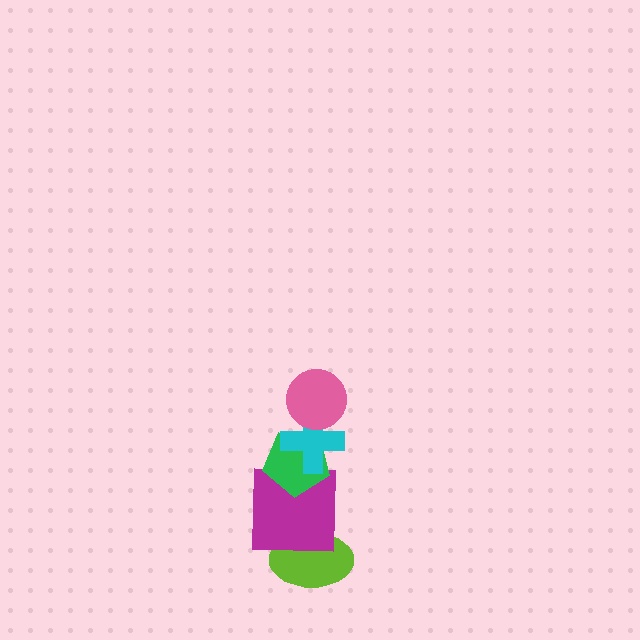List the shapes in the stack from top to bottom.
From top to bottom: the pink circle, the cyan cross, the green pentagon, the magenta square, the lime ellipse.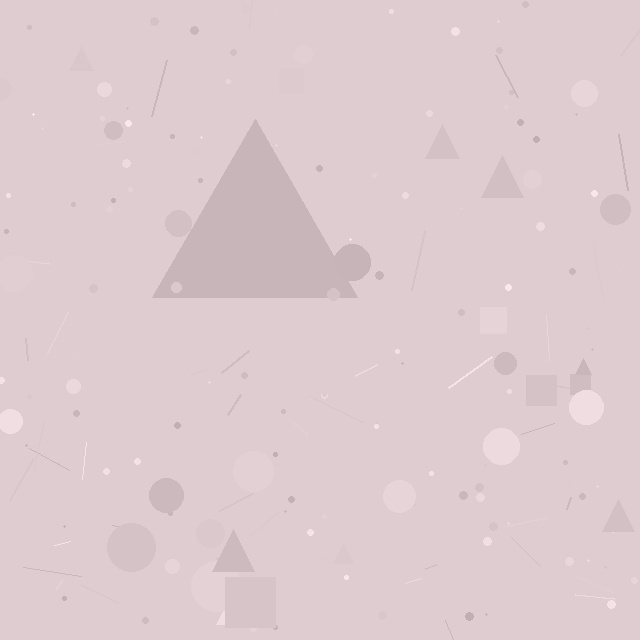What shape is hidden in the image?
A triangle is hidden in the image.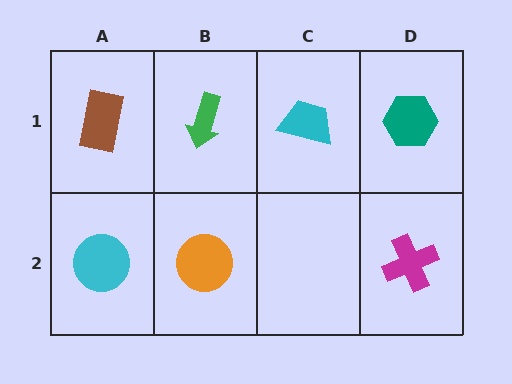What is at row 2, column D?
A magenta cross.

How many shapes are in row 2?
3 shapes.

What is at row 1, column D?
A teal hexagon.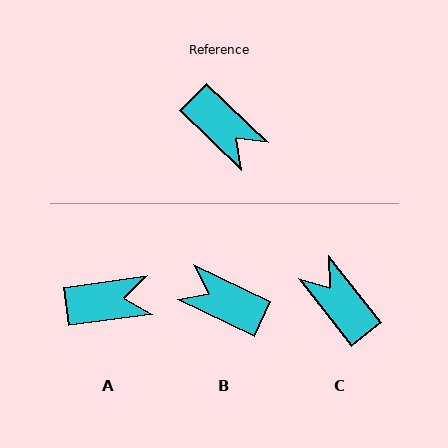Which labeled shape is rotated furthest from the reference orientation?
C, about 172 degrees away.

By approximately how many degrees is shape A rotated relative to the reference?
Approximately 51 degrees counter-clockwise.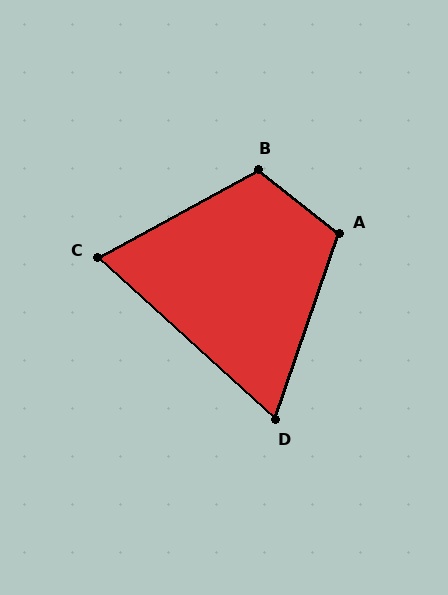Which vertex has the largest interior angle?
B, at approximately 113 degrees.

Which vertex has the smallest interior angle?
D, at approximately 67 degrees.